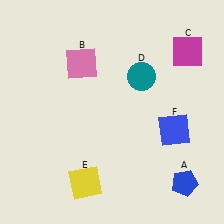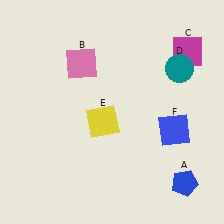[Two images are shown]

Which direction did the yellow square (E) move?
The yellow square (E) moved up.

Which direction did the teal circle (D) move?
The teal circle (D) moved right.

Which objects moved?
The objects that moved are: the teal circle (D), the yellow square (E).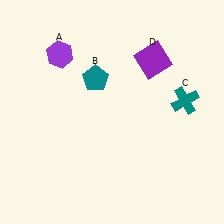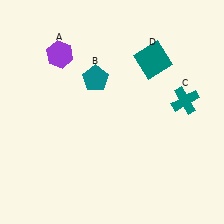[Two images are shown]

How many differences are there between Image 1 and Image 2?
There is 1 difference between the two images.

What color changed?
The square (D) changed from purple in Image 1 to teal in Image 2.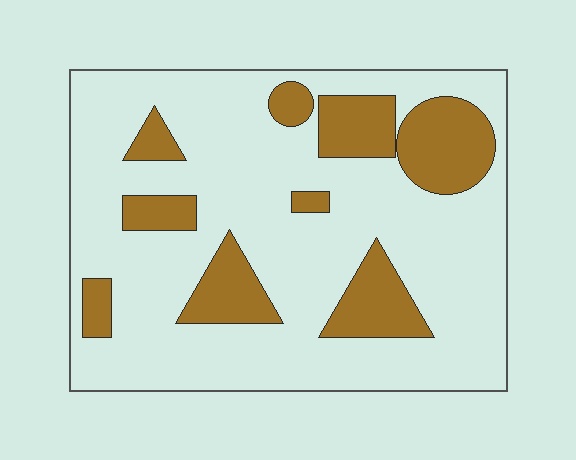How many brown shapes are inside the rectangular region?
9.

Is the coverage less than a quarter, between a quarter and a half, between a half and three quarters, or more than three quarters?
Less than a quarter.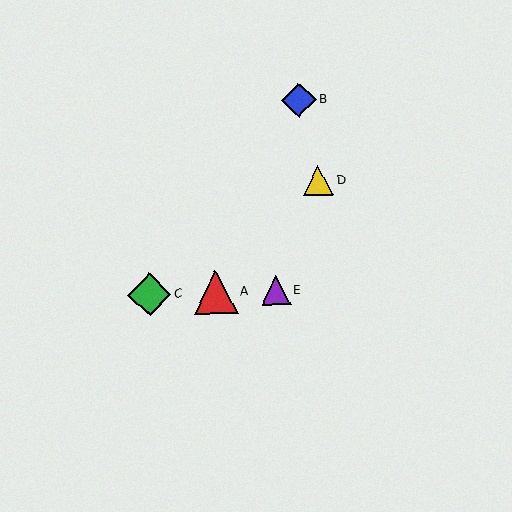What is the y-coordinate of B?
Object B is at y≈100.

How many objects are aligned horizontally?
3 objects (A, C, E) are aligned horizontally.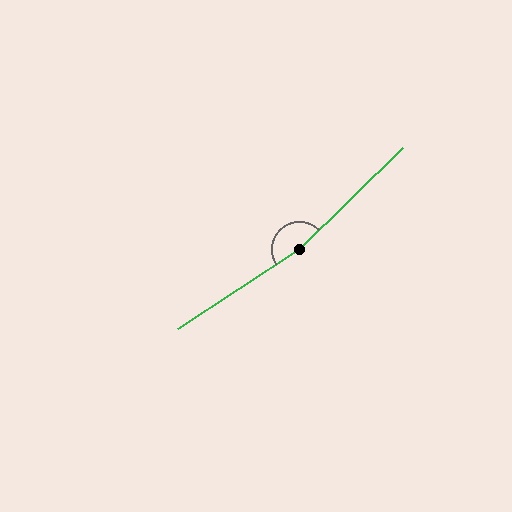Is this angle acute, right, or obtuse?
It is obtuse.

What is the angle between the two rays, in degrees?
Approximately 169 degrees.